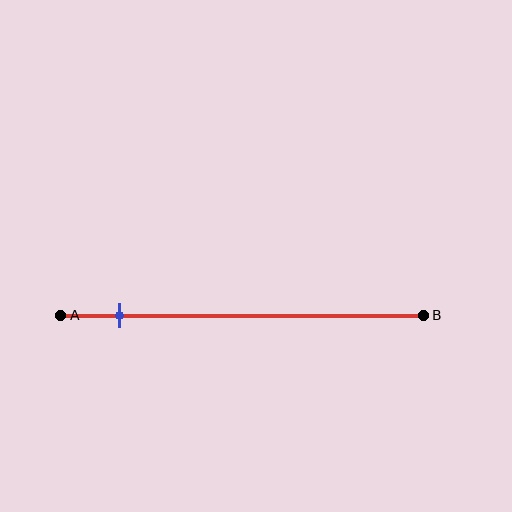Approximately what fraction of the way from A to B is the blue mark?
The blue mark is approximately 15% of the way from A to B.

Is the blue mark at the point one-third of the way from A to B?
No, the mark is at about 15% from A, not at the 33% one-third point.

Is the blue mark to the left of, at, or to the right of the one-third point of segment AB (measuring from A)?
The blue mark is to the left of the one-third point of segment AB.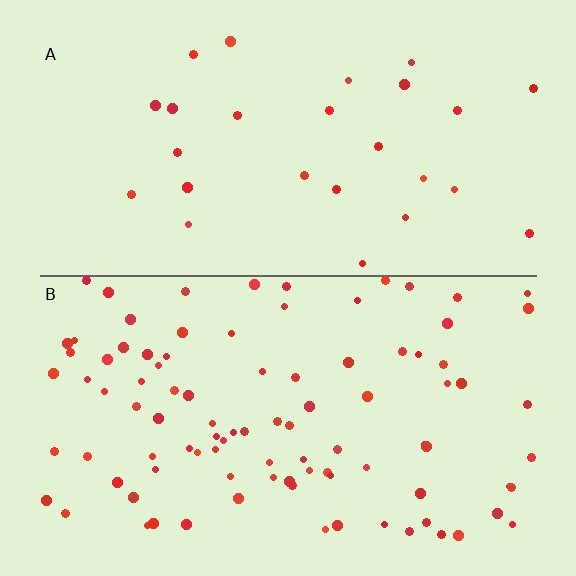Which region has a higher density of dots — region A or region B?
B (the bottom).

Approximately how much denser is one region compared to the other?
Approximately 3.6× — region B over region A.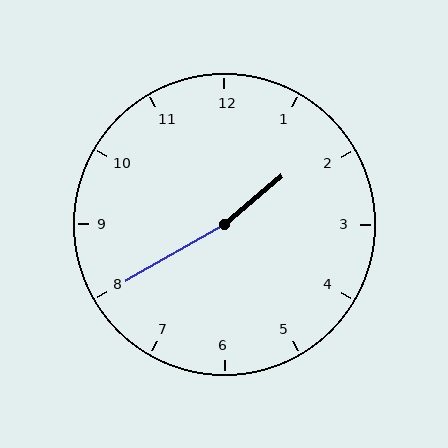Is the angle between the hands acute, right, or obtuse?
It is obtuse.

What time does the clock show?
1:40.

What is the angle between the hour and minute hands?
Approximately 170 degrees.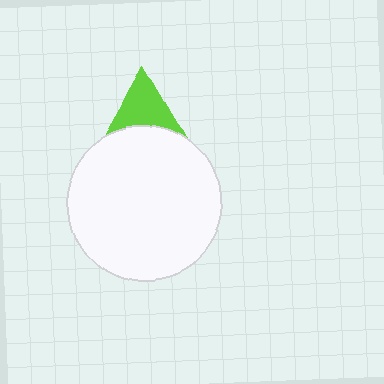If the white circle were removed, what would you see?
You would see the complete lime triangle.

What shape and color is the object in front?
The object in front is a white circle.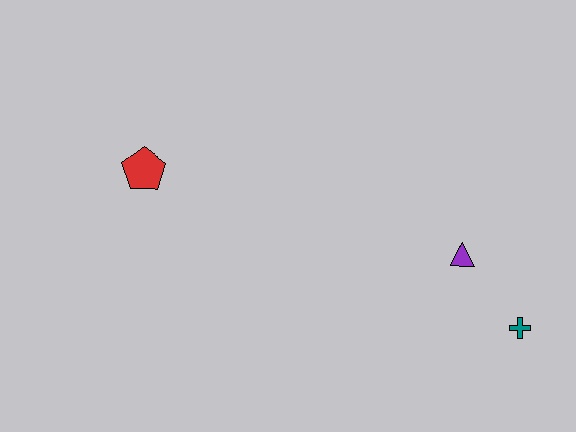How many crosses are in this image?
There is 1 cross.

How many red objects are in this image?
There is 1 red object.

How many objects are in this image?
There are 3 objects.